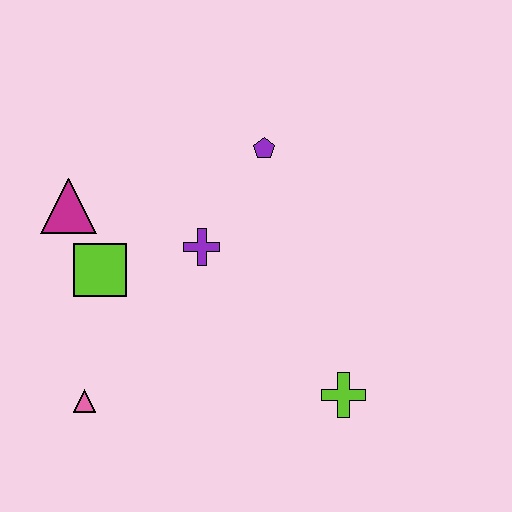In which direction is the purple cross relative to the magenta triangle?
The purple cross is to the right of the magenta triangle.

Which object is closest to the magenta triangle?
The lime square is closest to the magenta triangle.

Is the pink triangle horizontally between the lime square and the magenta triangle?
Yes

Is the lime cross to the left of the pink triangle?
No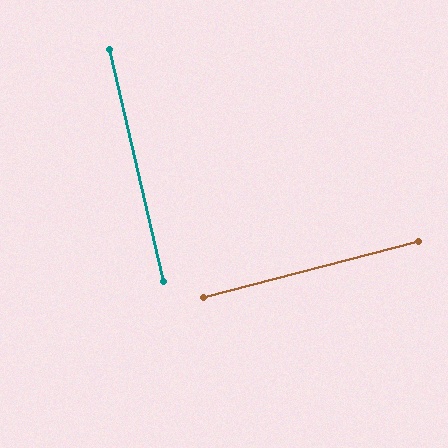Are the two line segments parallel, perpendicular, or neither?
Perpendicular — they meet at approximately 89°.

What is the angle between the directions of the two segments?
Approximately 89 degrees.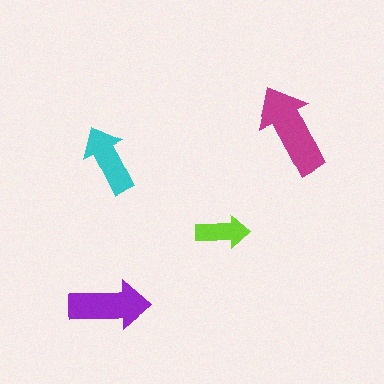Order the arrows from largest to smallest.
the magenta one, the purple one, the cyan one, the lime one.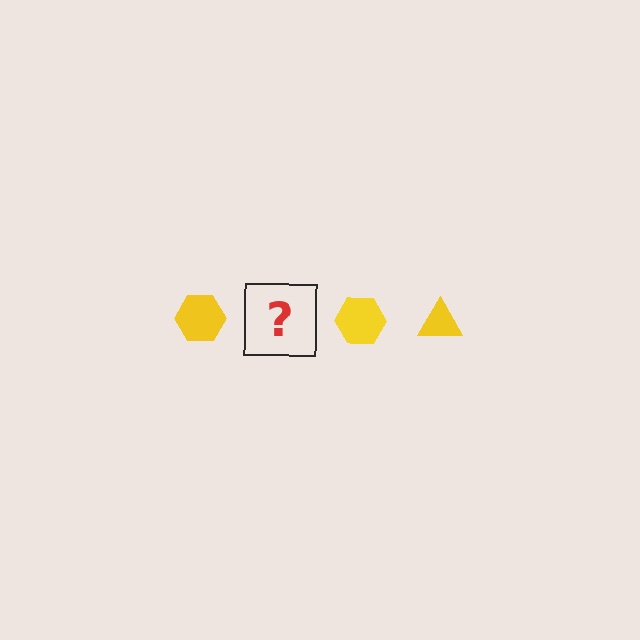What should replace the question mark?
The question mark should be replaced with a yellow triangle.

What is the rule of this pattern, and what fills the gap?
The rule is that the pattern cycles through hexagon, triangle shapes in yellow. The gap should be filled with a yellow triangle.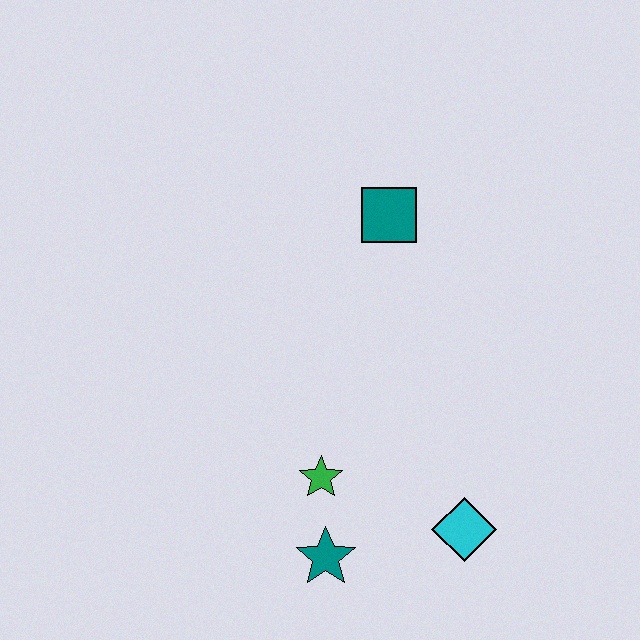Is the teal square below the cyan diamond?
No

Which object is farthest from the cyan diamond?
The teal square is farthest from the cyan diamond.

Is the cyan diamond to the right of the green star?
Yes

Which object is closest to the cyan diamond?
The teal star is closest to the cyan diamond.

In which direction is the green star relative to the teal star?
The green star is above the teal star.